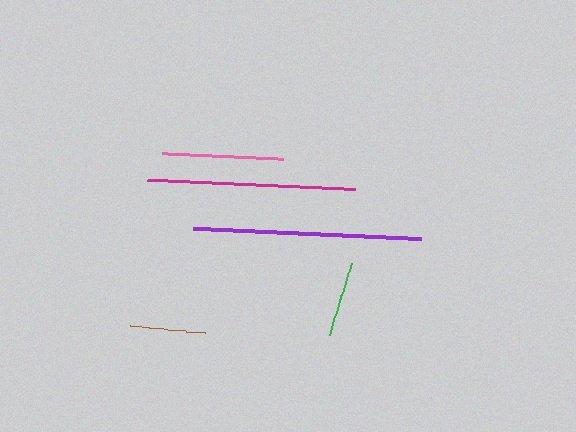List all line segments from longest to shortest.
From longest to shortest: purple, magenta, pink, green, brown.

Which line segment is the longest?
The purple line is the longest at approximately 228 pixels.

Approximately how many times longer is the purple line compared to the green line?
The purple line is approximately 3.0 times the length of the green line.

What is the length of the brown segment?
The brown segment is approximately 75 pixels long.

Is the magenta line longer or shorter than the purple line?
The purple line is longer than the magenta line.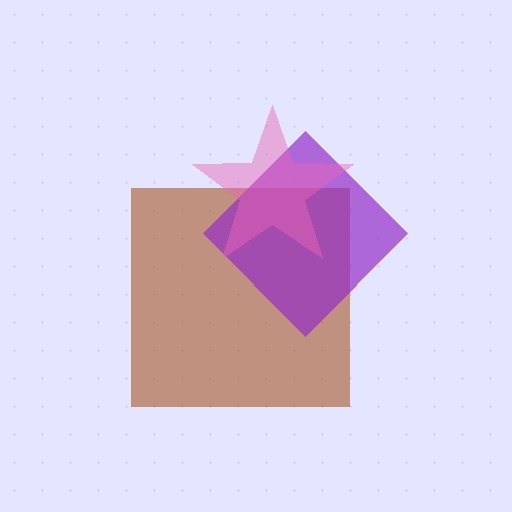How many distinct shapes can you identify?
There are 3 distinct shapes: a brown square, a purple diamond, a pink star.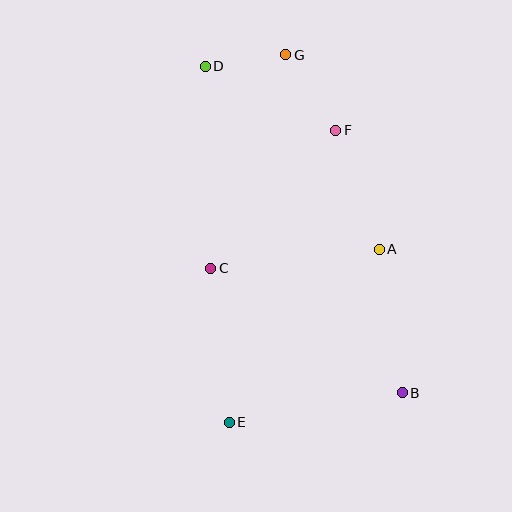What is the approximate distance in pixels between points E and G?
The distance between E and G is approximately 372 pixels.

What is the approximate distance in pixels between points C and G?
The distance between C and G is approximately 226 pixels.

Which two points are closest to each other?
Points D and G are closest to each other.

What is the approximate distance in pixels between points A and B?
The distance between A and B is approximately 145 pixels.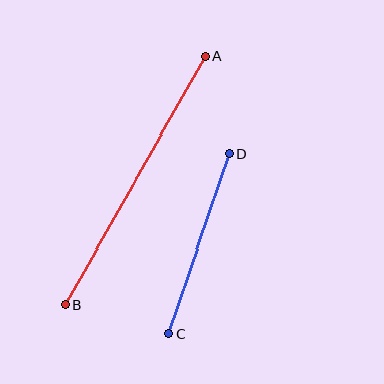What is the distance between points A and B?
The distance is approximately 285 pixels.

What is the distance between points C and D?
The distance is approximately 190 pixels.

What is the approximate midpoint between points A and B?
The midpoint is at approximately (135, 180) pixels.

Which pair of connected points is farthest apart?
Points A and B are farthest apart.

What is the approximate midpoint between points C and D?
The midpoint is at approximately (199, 244) pixels.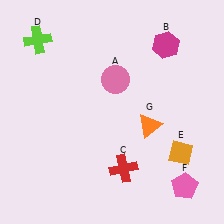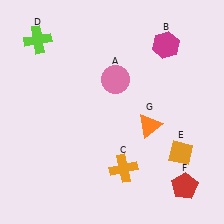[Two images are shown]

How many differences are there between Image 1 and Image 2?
There are 2 differences between the two images.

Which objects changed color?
C changed from red to orange. F changed from pink to red.